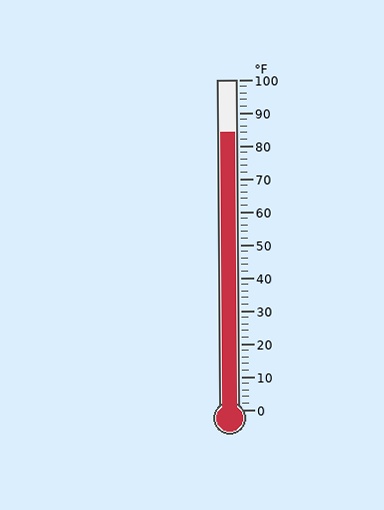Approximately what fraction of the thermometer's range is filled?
The thermometer is filled to approximately 85% of its range.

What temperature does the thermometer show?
The thermometer shows approximately 84°F.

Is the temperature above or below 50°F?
The temperature is above 50°F.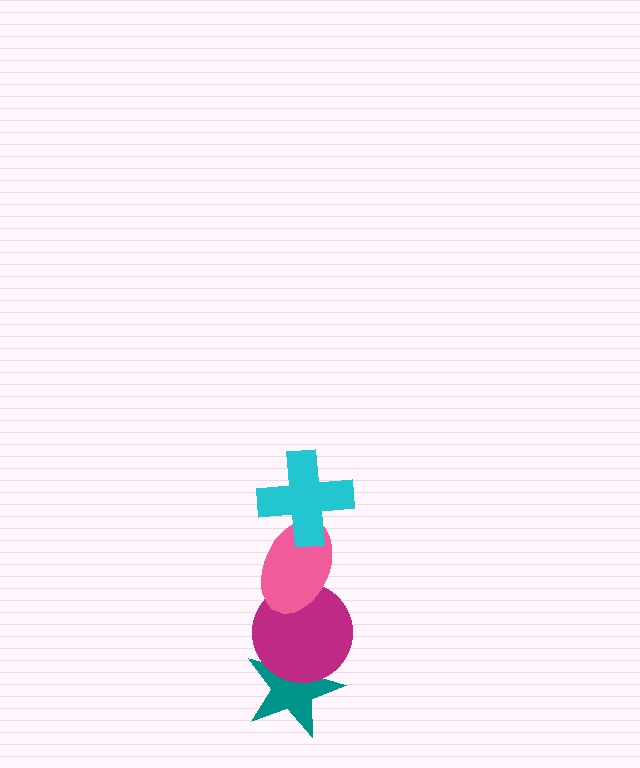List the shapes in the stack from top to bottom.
From top to bottom: the cyan cross, the pink ellipse, the magenta circle, the teal star.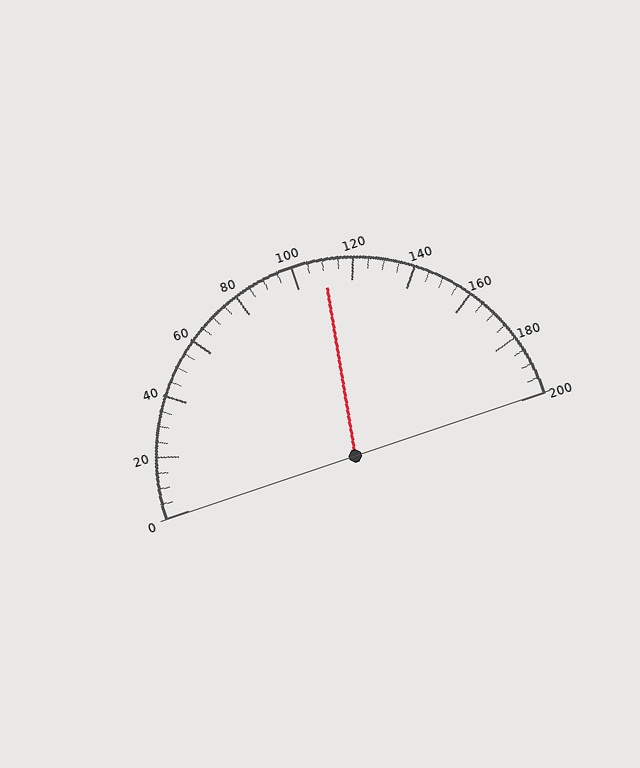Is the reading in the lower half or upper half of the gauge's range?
The reading is in the upper half of the range (0 to 200).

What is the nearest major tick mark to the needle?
The nearest major tick mark is 120.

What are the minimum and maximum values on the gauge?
The gauge ranges from 0 to 200.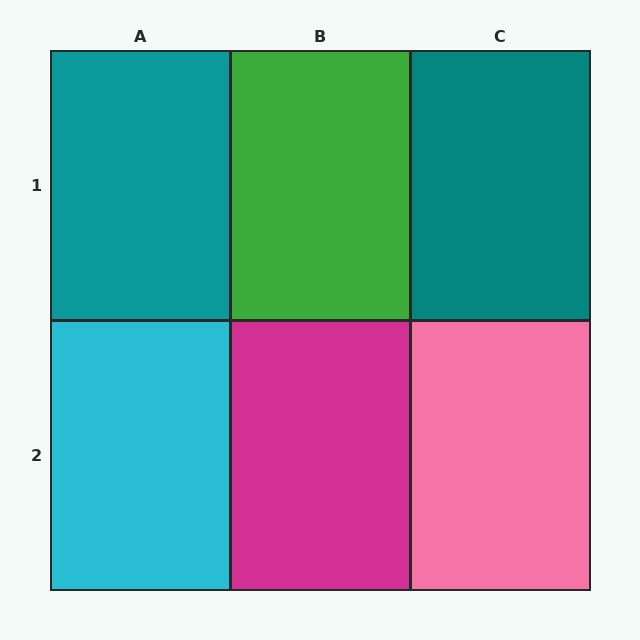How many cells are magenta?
1 cell is magenta.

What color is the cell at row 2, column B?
Magenta.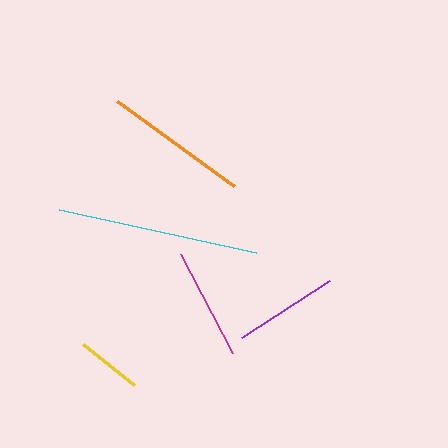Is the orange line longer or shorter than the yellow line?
The orange line is longer than the yellow line.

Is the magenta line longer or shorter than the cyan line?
The cyan line is longer than the magenta line.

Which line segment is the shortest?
The yellow line is the shortest at approximately 65 pixels.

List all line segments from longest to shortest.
From longest to shortest: cyan, orange, magenta, purple, yellow.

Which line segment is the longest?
The cyan line is the longest at approximately 202 pixels.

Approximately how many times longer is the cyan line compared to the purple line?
The cyan line is approximately 1.9 times the length of the purple line.